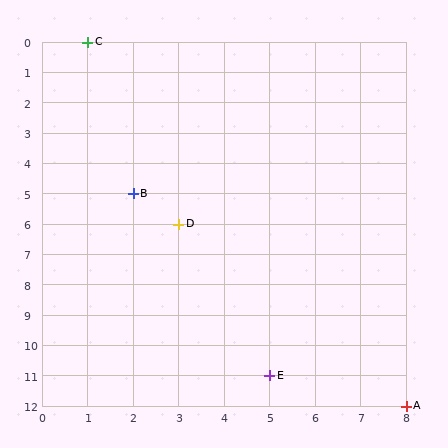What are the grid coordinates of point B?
Point B is at grid coordinates (2, 5).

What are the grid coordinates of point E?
Point E is at grid coordinates (5, 11).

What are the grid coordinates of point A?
Point A is at grid coordinates (8, 12).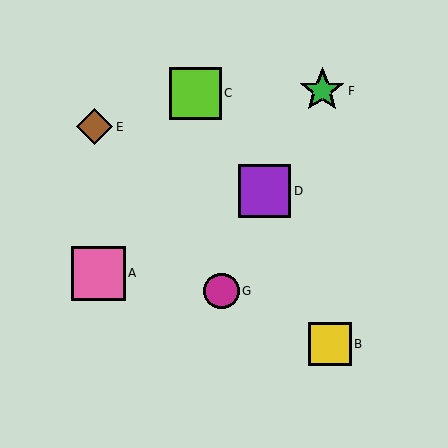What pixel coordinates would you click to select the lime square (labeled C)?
Click at (196, 93) to select the lime square C.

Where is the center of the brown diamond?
The center of the brown diamond is at (95, 127).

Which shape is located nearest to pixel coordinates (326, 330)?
The yellow square (labeled B) at (330, 344) is nearest to that location.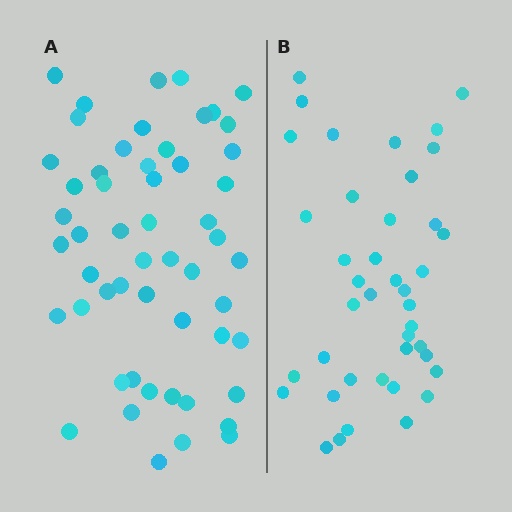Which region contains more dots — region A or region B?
Region A (the left region) has more dots.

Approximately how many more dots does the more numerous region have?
Region A has approximately 15 more dots than region B.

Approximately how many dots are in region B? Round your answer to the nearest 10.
About 40 dots. (The exact count is 41, which rounds to 40.)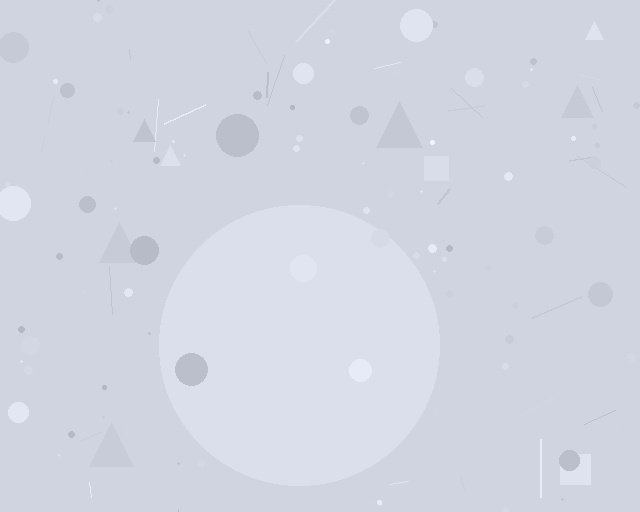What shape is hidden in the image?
A circle is hidden in the image.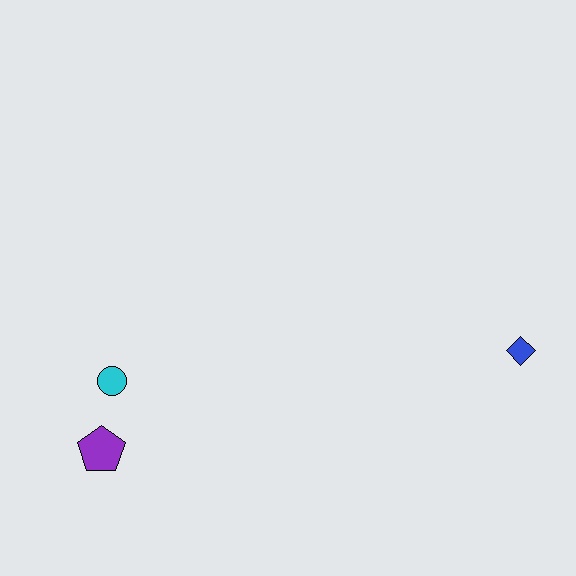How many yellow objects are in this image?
There are no yellow objects.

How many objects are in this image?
There are 3 objects.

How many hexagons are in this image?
There are no hexagons.